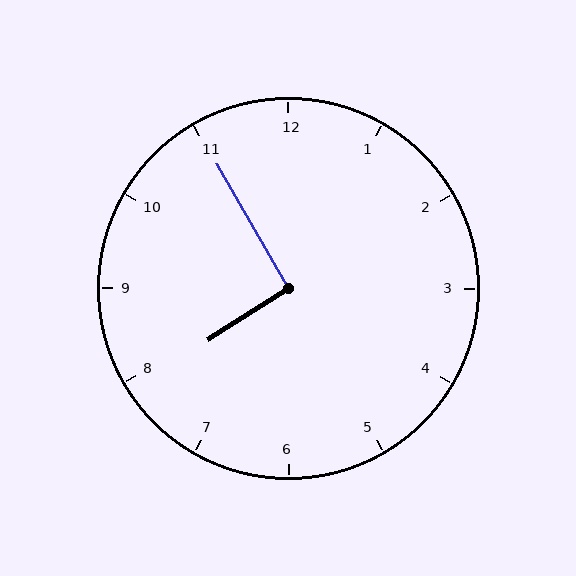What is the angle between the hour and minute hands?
Approximately 92 degrees.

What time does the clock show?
7:55.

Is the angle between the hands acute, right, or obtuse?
It is right.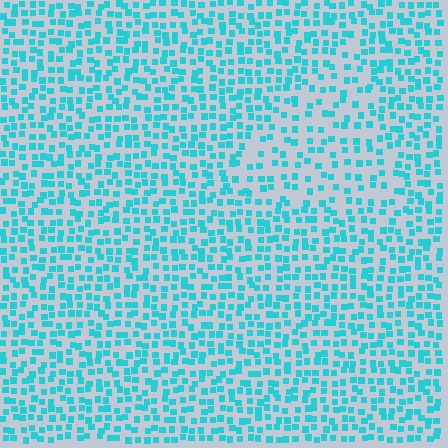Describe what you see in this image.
The image contains small cyan elements arranged at two different densities. A triangle-shaped region is visible where the elements are less densely packed than the surrounding area.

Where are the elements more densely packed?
The elements are more densely packed outside the triangle boundary.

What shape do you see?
I see a triangle.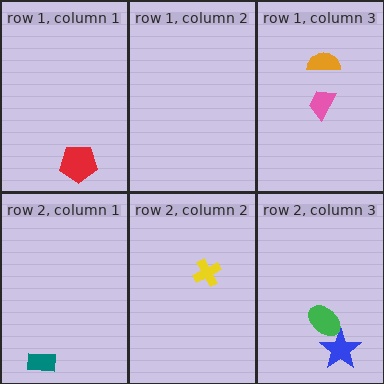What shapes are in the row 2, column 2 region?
The yellow cross.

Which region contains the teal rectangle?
The row 2, column 1 region.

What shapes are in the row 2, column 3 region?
The blue star, the green ellipse.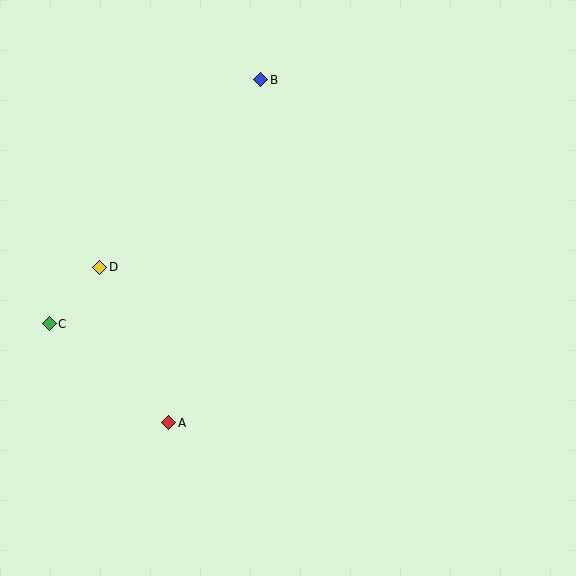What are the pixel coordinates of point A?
Point A is at (169, 423).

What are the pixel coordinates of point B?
Point B is at (261, 80).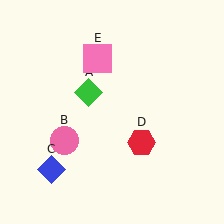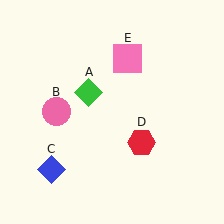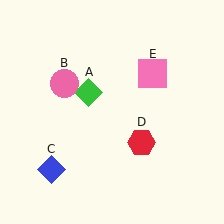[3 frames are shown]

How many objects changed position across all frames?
2 objects changed position: pink circle (object B), pink square (object E).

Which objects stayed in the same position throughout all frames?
Green diamond (object A) and blue diamond (object C) and red hexagon (object D) remained stationary.